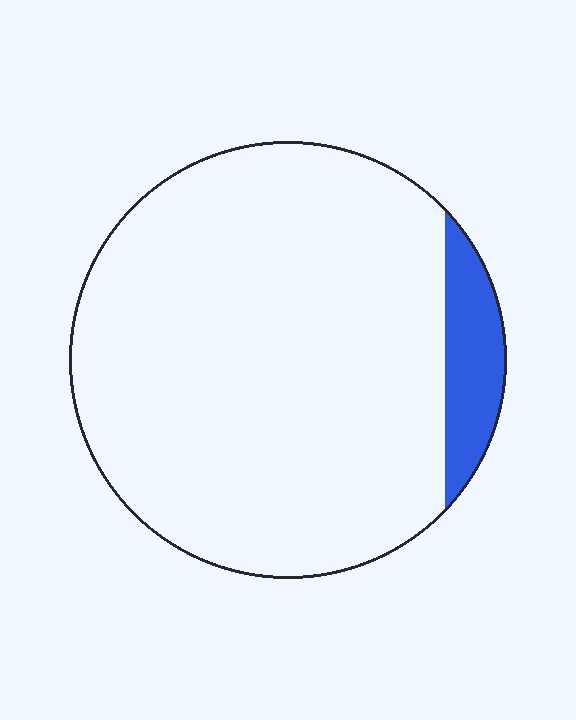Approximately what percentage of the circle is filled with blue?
Approximately 10%.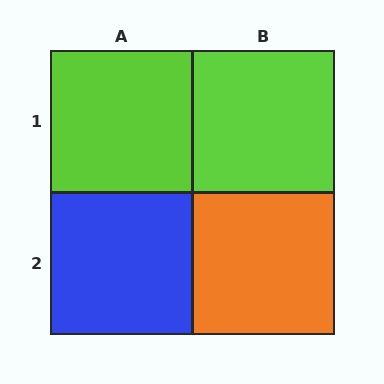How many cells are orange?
1 cell is orange.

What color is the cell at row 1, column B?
Lime.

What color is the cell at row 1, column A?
Lime.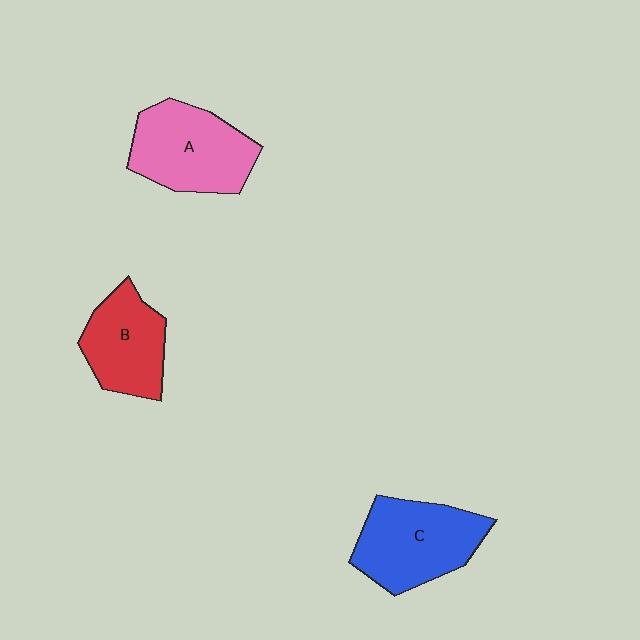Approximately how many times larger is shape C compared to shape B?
Approximately 1.3 times.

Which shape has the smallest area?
Shape B (red).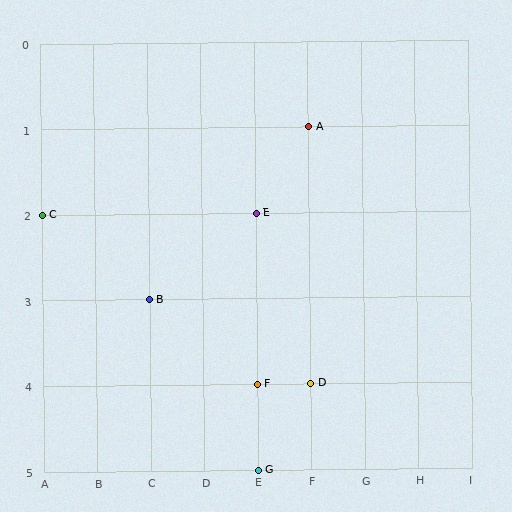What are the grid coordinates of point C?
Point C is at grid coordinates (A, 2).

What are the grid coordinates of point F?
Point F is at grid coordinates (E, 4).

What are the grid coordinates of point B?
Point B is at grid coordinates (C, 3).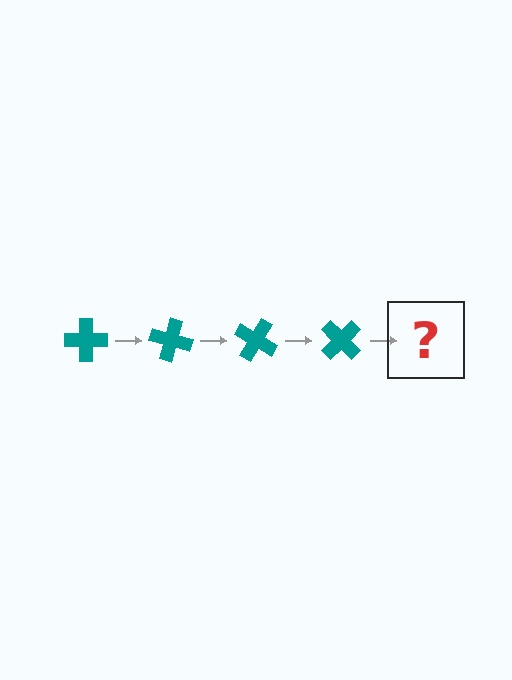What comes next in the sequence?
The next element should be a teal cross rotated 60 degrees.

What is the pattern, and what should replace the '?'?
The pattern is that the cross rotates 15 degrees each step. The '?' should be a teal cross rotated 60 degrees.